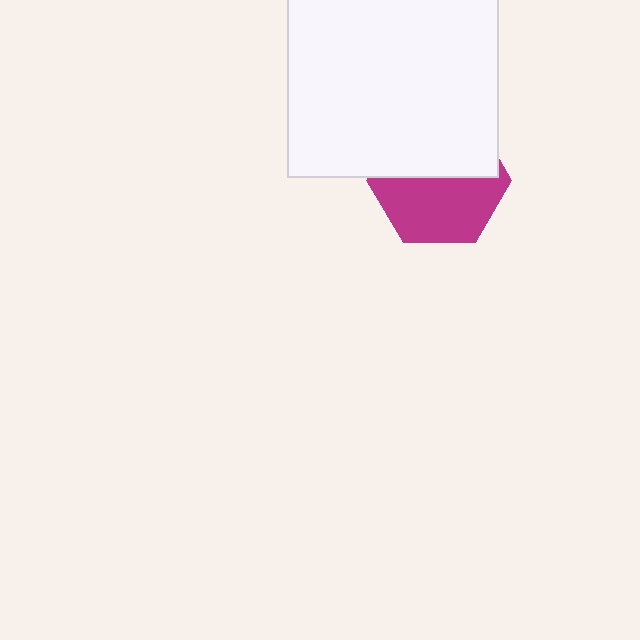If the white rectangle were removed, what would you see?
You would see the complete magenta hexagon.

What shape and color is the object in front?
The object in front is a white rectangle.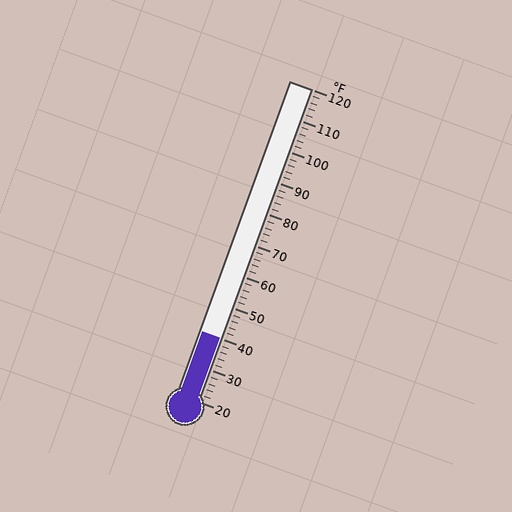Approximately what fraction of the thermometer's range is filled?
The thermometer is filled to approximately 20% of its range.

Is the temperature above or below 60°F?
The temperature is below 60°F.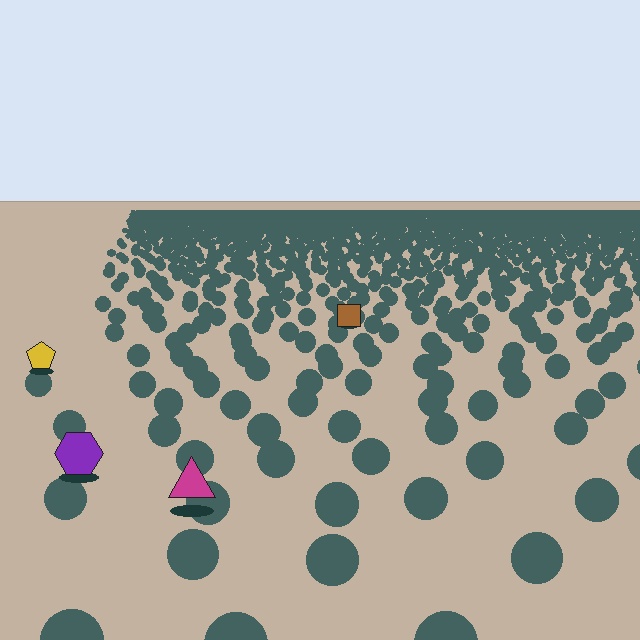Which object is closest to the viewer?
The magenta triangle is closest. The texture marks near it are larger and more spread out.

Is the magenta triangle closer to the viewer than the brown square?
Yes. The magenta triangle is closer — you can tell from the texture gradient: the ground texture is coarser near it.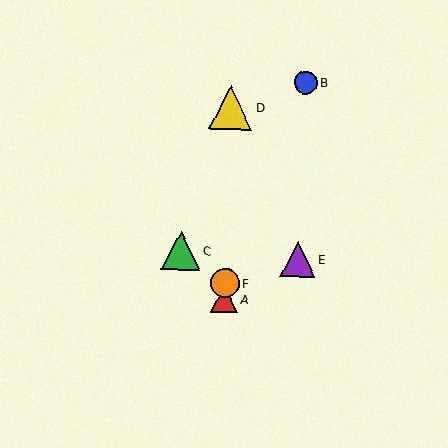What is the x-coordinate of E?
Object E is at x≈298.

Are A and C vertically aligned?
No, A is at x≈224 and C is at x≈181.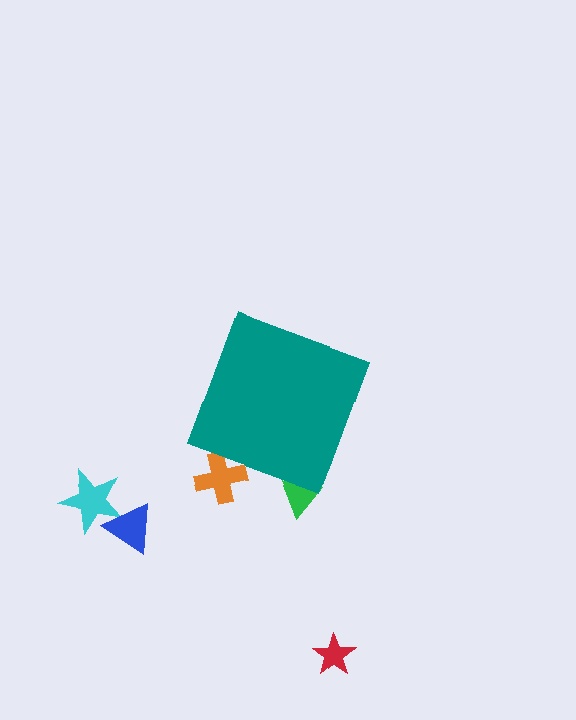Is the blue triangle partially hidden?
No, the blue triangle is fully visible.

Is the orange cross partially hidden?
Yes, the orange cross is partially hidden behind the teal diamond.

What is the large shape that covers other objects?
A teal diamond.